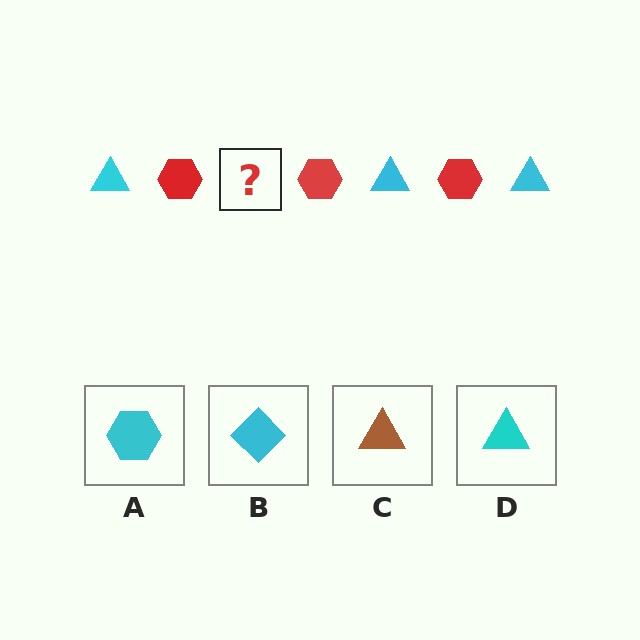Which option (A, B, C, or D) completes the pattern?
D.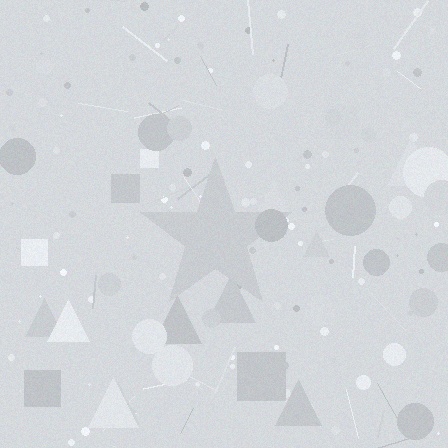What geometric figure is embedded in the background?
A star is embedded in the background.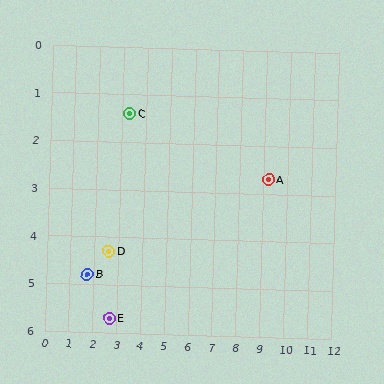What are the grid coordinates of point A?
Point A is at approximately (9.2, 2.7).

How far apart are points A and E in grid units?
Points A and E are about 7.2 grid units apart.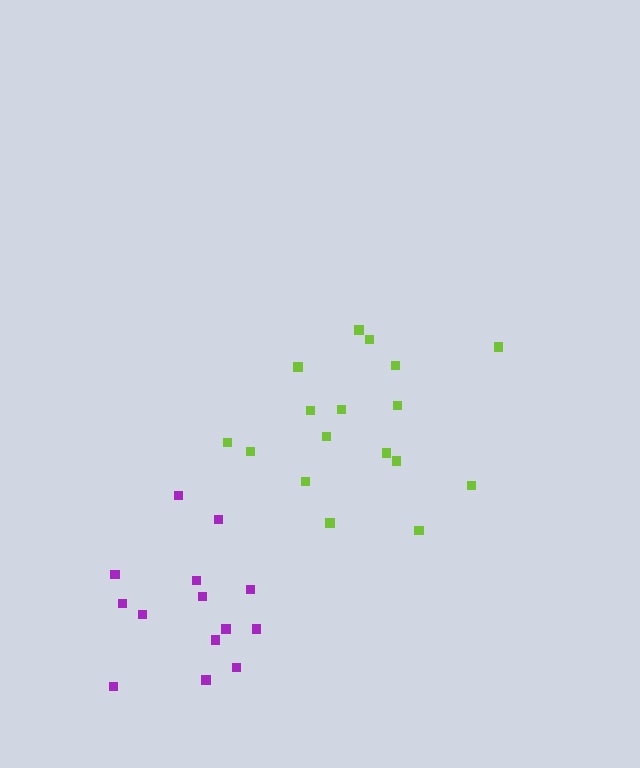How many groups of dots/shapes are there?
There are 2 groups.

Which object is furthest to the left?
The purple cluster is leftmost.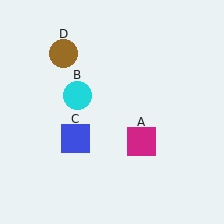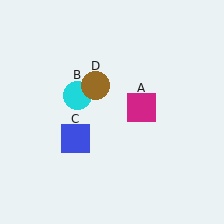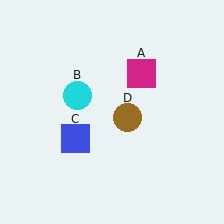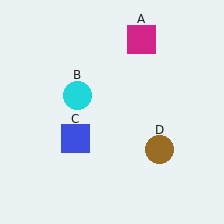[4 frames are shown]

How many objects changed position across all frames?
2 objects changed position: magenta square (object A), brown circle (object D).